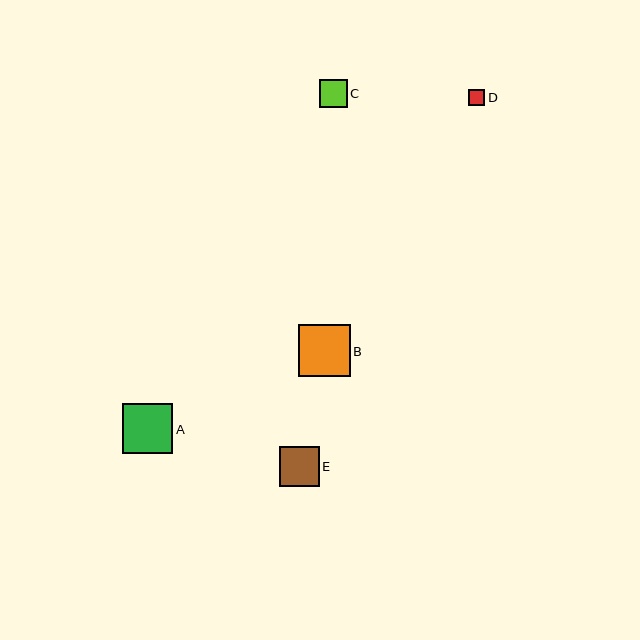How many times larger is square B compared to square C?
Square B is approximately 1.9 times the size of square C.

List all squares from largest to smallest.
From largest to smallest: B, A, E, C, D.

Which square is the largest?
Square B is the largest with a size of approximately 52 pixels.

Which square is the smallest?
Square D is the smallest with a size of approximately 16 pixels.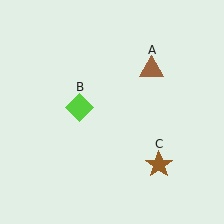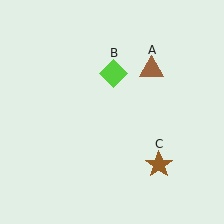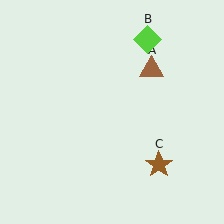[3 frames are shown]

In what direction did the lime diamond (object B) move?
The lime diamond (object B) moved up and to the right.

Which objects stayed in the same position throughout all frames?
Brown triangle (object A) and brown star (object C) remained stationary.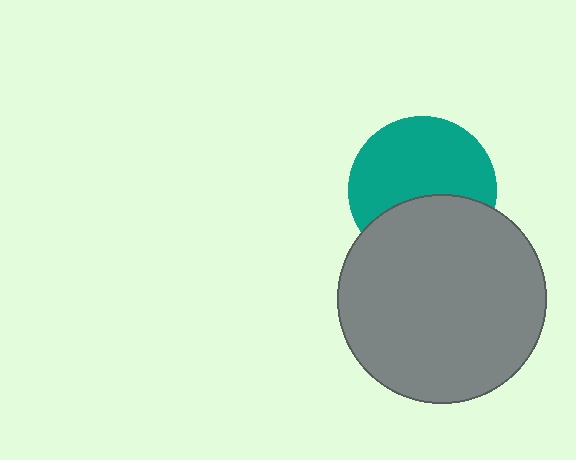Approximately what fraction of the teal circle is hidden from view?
Roughly 38% of the teal circle is hidden behind the gray circle.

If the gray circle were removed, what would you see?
You would see the complete teal circle.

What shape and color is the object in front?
The object in front is a gray circle.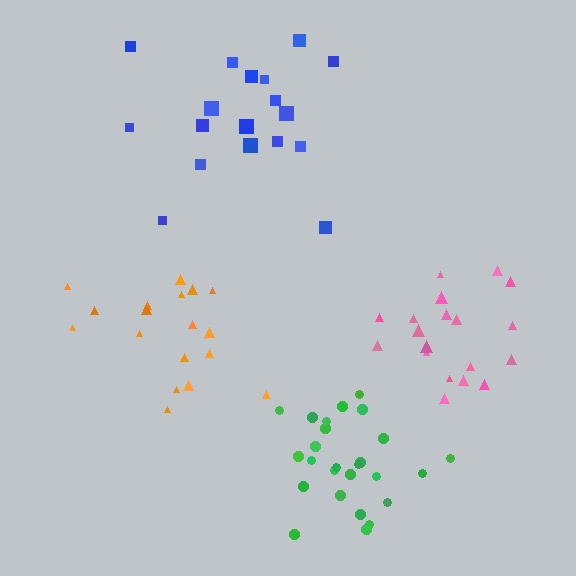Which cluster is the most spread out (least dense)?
Blue.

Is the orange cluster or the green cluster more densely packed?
Green.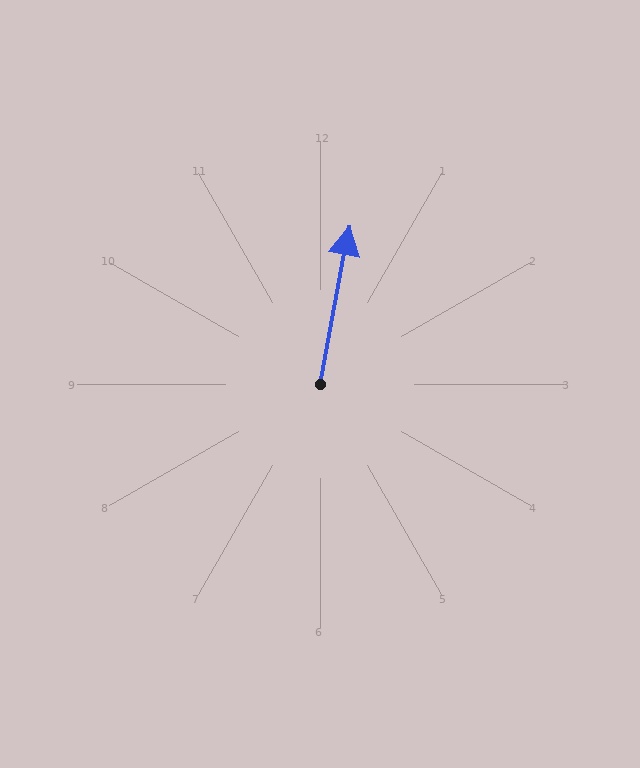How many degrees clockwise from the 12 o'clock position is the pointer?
Approximately 10 degrees.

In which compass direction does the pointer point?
North.